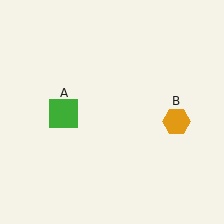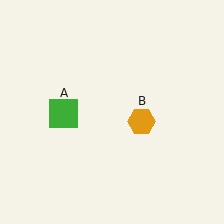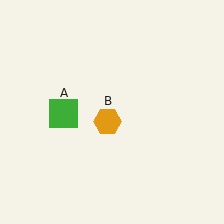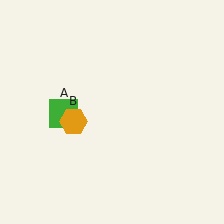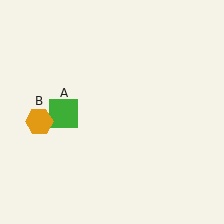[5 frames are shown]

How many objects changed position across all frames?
1 object changed position: orange hexagon (object B).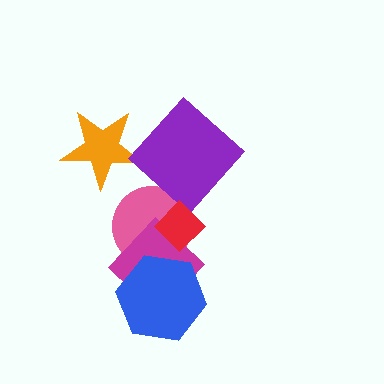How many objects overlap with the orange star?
0 objects overlap with the orange star.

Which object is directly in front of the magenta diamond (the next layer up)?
The blue hexagon is directly in front of the magenta diamond.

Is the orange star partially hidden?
No, no other shape covers it.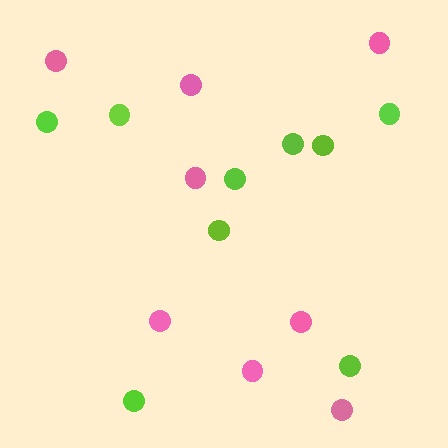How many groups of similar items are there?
There are 2 groups: one group of pink circles (8) and one group of lime circles (9).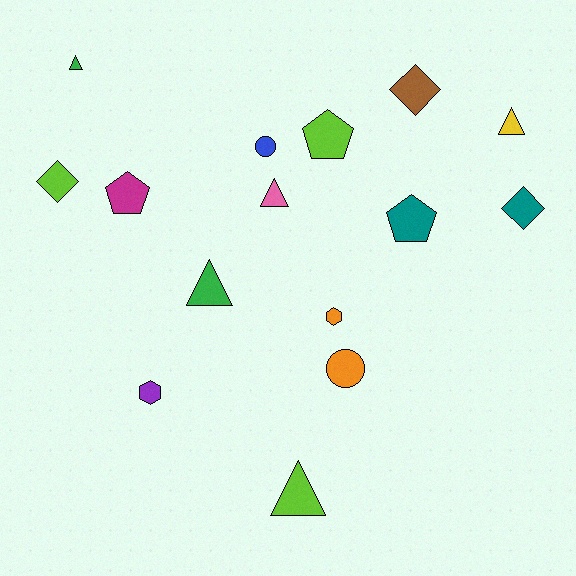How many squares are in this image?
There are no squares.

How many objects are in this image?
There are 15 objects.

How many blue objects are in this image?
There is 1 blue object.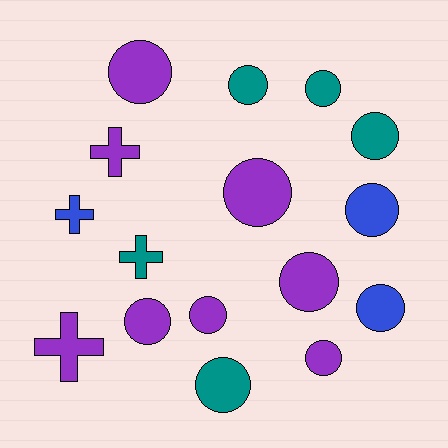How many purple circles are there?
There are 6 purple circles.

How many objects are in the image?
There are 16 objects.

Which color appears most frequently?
Purple, with 8 objects.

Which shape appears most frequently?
Circle, with 12 objects.